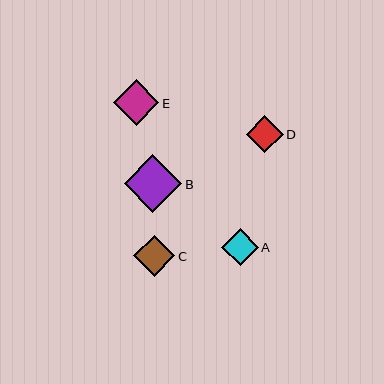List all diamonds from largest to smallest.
From largest to smallest: B, E, C, D, A.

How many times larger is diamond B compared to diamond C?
Diamond B is approximately 1.4 times the size of diamond C.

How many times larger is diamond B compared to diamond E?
Diamond B is approximately 1.3 times the size of diamond E.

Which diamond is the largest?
Diamond B is the largest with a size of approximately 58 pixels.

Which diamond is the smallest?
Diamond A is the smallest with a size of approximately 36 pixels.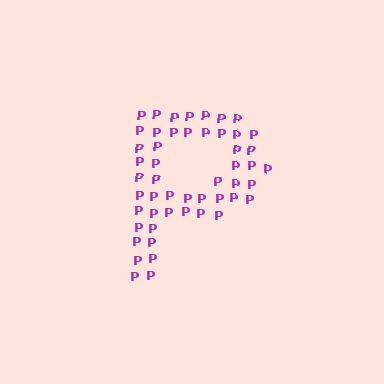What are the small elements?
The small elements are letter P's.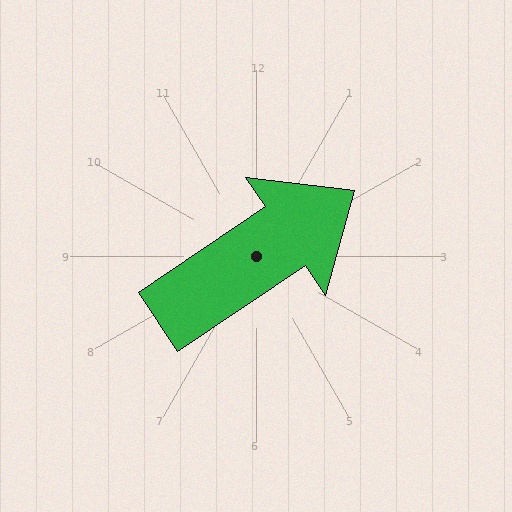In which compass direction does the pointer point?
Northeast.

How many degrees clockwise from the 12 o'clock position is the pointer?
Approximately 56 degrees.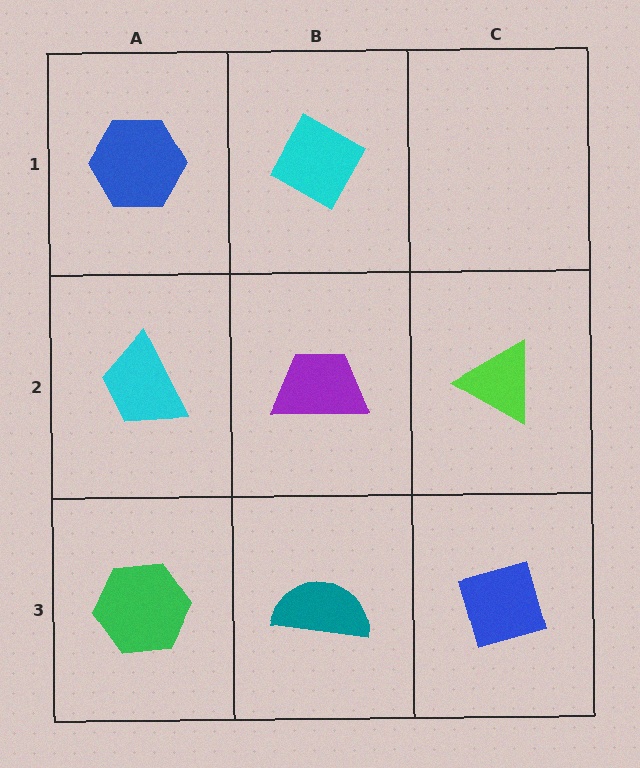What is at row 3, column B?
A teal semicircle.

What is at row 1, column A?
A blue hexagon.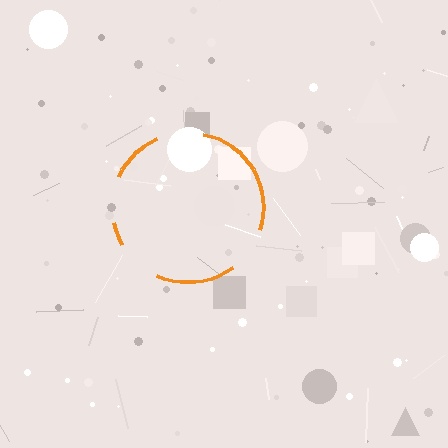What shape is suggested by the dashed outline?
The dashed outline suggests a circle.